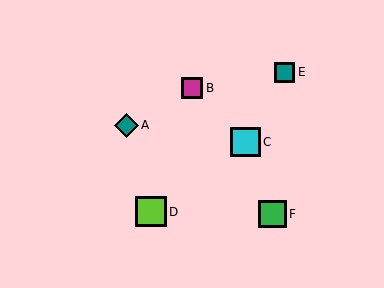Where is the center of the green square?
The center of the green square is at (273, 214).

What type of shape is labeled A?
Shape A is a teal diamond.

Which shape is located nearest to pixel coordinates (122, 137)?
The teal diamond (labeled A) at (126, 125) is nearest to that location.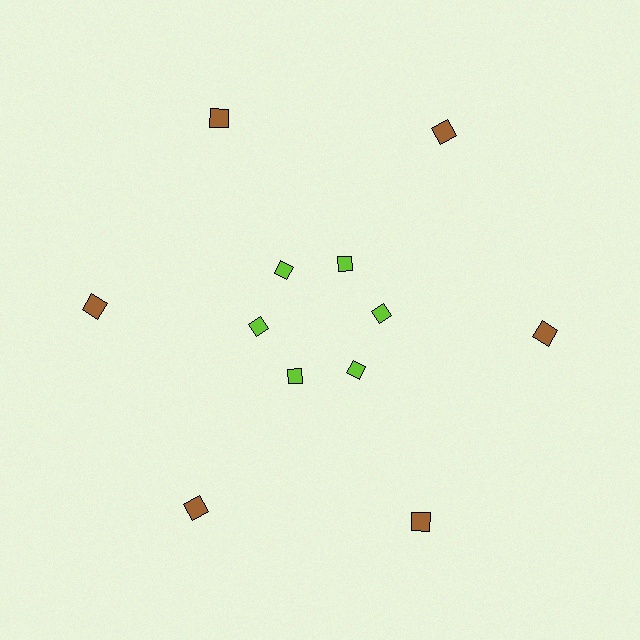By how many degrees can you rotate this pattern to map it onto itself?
The pattern maps onto itself every 60 degrees of rotation.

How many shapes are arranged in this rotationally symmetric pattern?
There are 12 shapes, arranged in 6 groups of 2.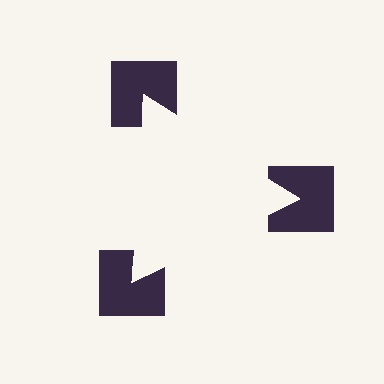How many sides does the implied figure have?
3 sides.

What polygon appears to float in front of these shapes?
An illusory triangle — its edges are inferred from the aligned wedge cuts in the notched squares, not physically drawn.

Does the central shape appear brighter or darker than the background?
It typically appears slightly brighter than the background, even though no actual brightness change is drawn.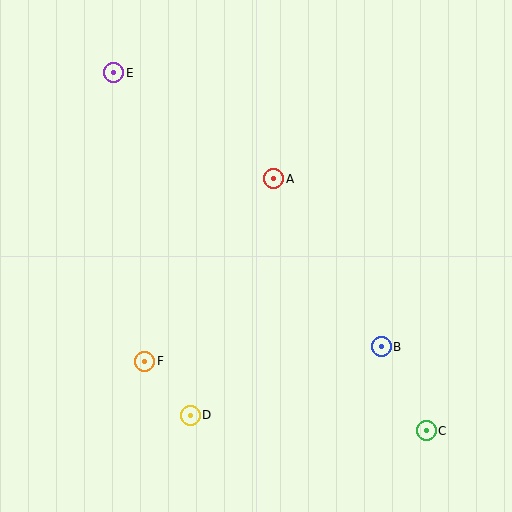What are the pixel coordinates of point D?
Point D is at (190, 415).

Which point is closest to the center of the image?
Point A at (274, 179) is closest to the center.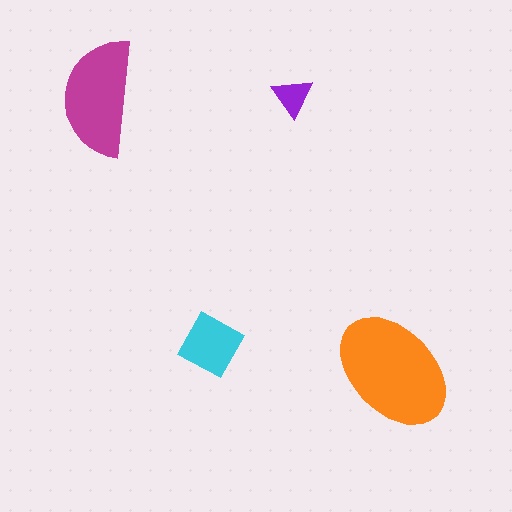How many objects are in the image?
There are 4 objects in the image.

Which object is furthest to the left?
The magenta semicircle is leftmost.